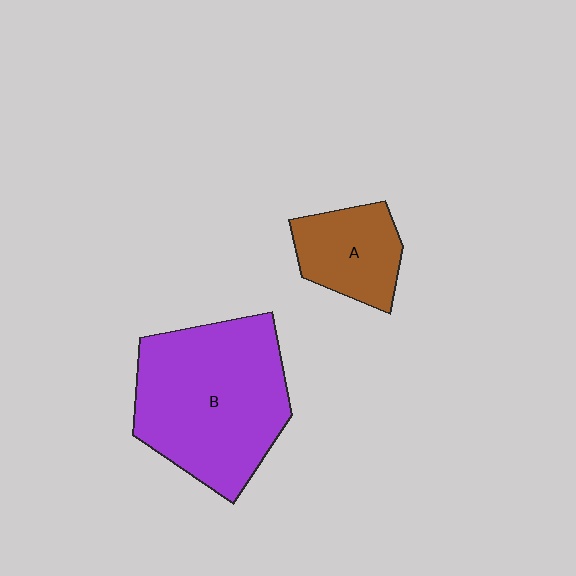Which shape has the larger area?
Shape B (purple).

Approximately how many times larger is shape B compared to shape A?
Approximately 2.4 times.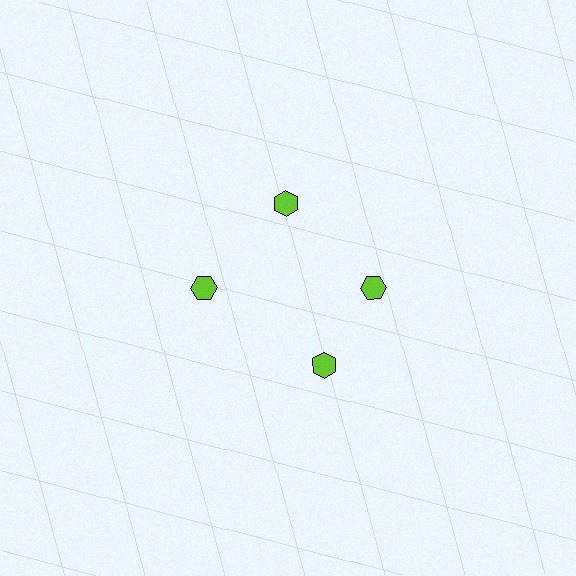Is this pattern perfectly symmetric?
No. The 4 lime hexagons are arranged in a ring, but one element near the 6 o'clock position is rotated out of alignment along the ring, breaking the 4-fold rotational symmetry.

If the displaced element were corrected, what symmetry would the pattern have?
It would have 4-fold rotational symmetry — the pattern would map onto itself every 90 degrees.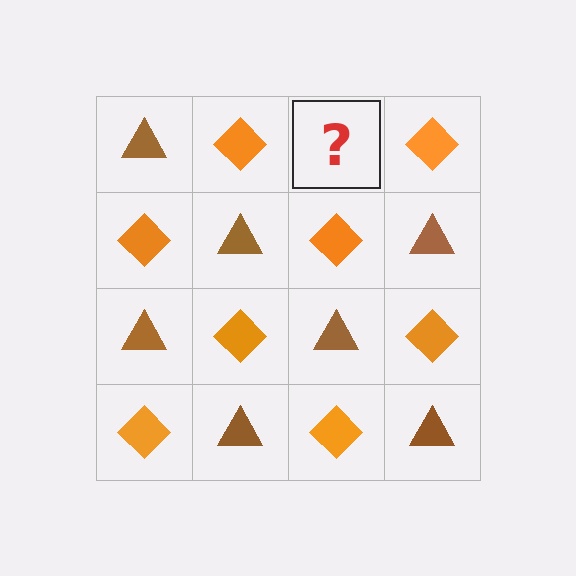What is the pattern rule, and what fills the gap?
The rule is that it alternates brown triangle and orange diamond in a checkerboard pattern. The gap should be filled with a brown triangle.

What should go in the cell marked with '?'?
The missing cell should contain a brown triangle.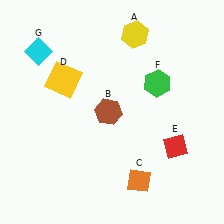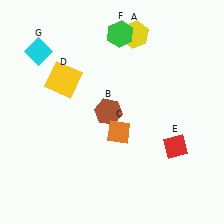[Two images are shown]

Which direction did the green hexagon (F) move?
The green hexagon (F) moved up.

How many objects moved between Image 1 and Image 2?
2 objects moved between the two images.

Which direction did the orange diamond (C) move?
The orange diamond (C) moved up.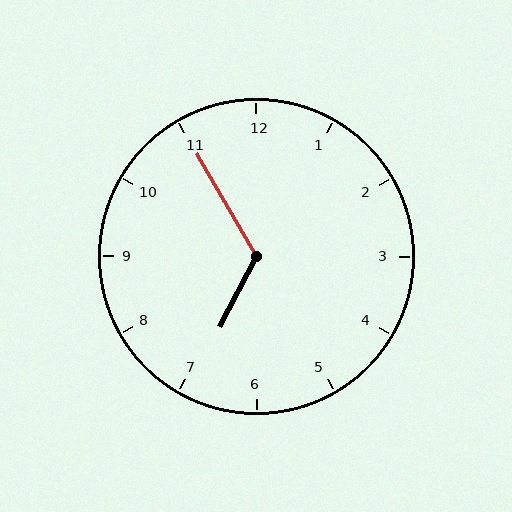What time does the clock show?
6:55.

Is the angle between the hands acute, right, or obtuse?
It is obtuse.